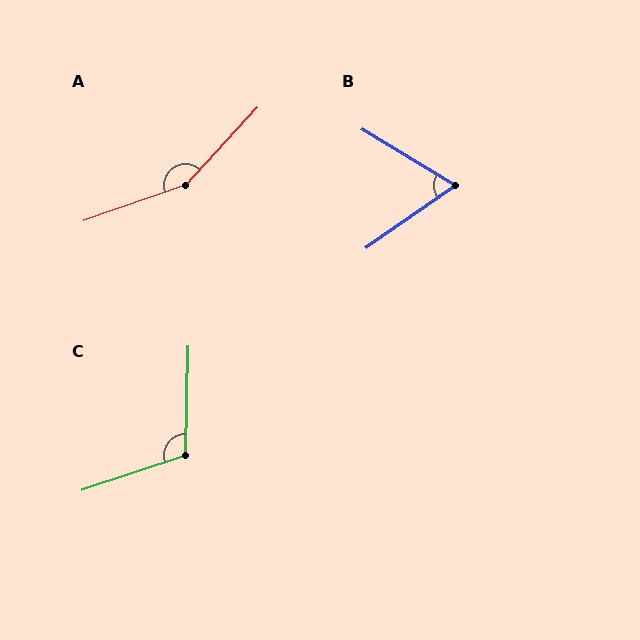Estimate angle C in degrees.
Approximately 110 degrees.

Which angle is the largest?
A, at approximately 152 degrees.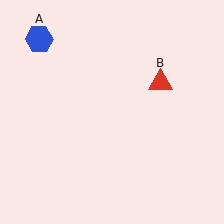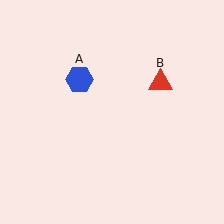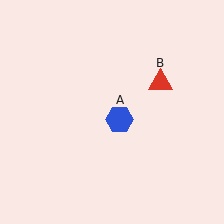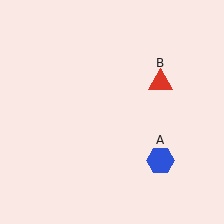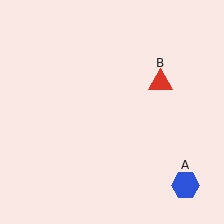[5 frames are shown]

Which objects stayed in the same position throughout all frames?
Red triangle (object B) remained stationary.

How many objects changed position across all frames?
1 object changed position: blue hexagon (object A).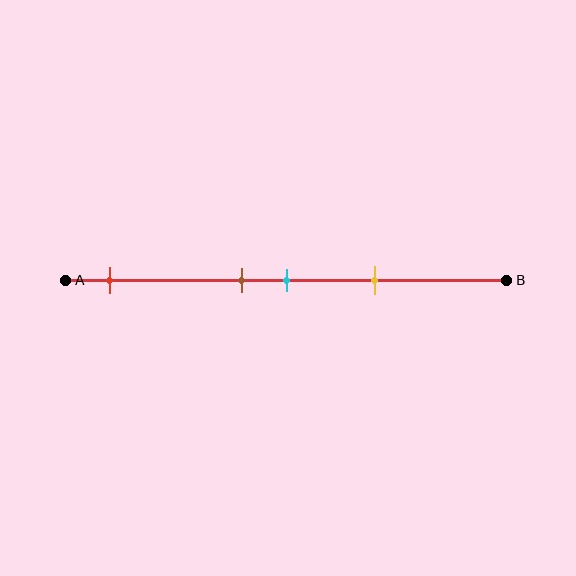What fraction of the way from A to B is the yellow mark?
The yellow mark is approximately 70% (0.7) of the way from A to B.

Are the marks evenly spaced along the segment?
No, the marks are not evenly spaced.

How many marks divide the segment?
There are 4 marks dividing the segment.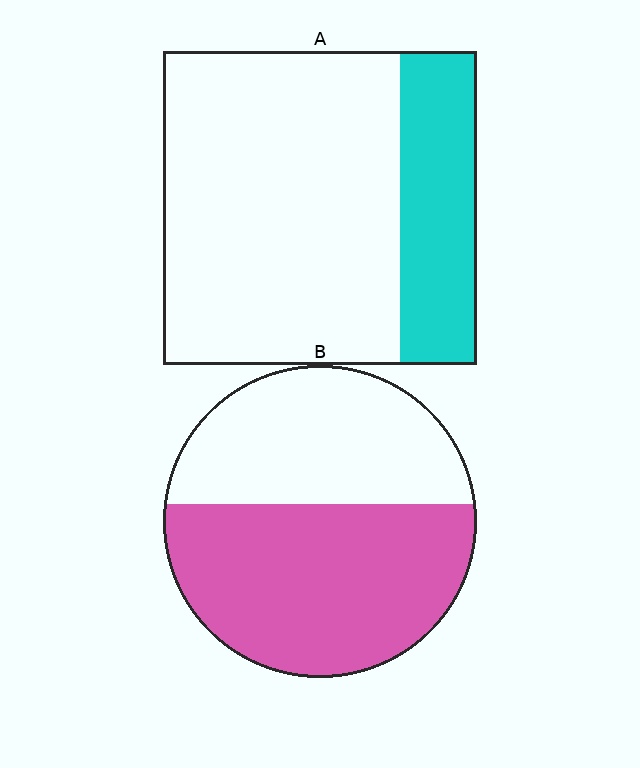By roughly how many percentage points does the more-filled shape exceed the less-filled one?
By roughly 35 percentage points (B over A).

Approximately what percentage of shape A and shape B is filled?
A is approximately 25% and B is approximately 55%.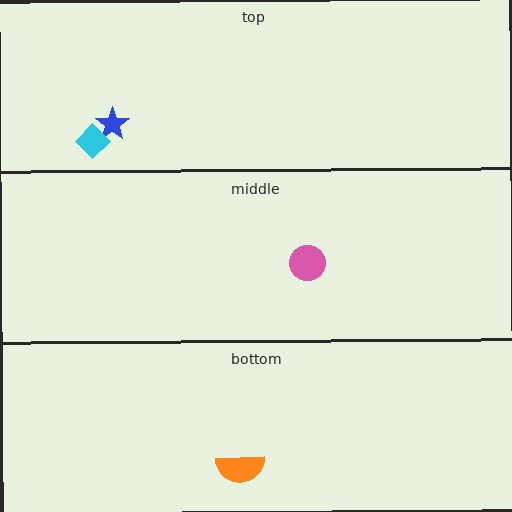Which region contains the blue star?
The top region.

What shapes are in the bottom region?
The orange semicircle.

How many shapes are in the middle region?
1.